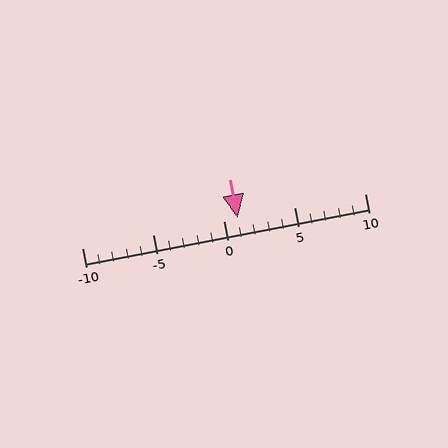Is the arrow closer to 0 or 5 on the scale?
The arrow is closer to 0.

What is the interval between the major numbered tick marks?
The major tick marks are spaced 5 units apart.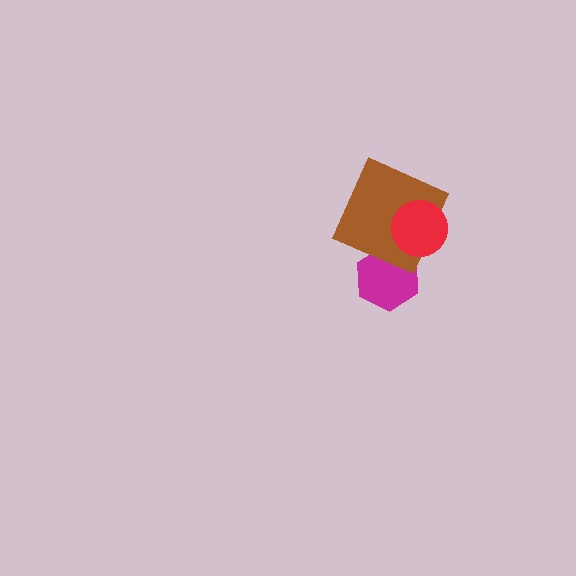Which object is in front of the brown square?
The red circle is in front of the brown square.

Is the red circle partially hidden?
No, no other shape covers it.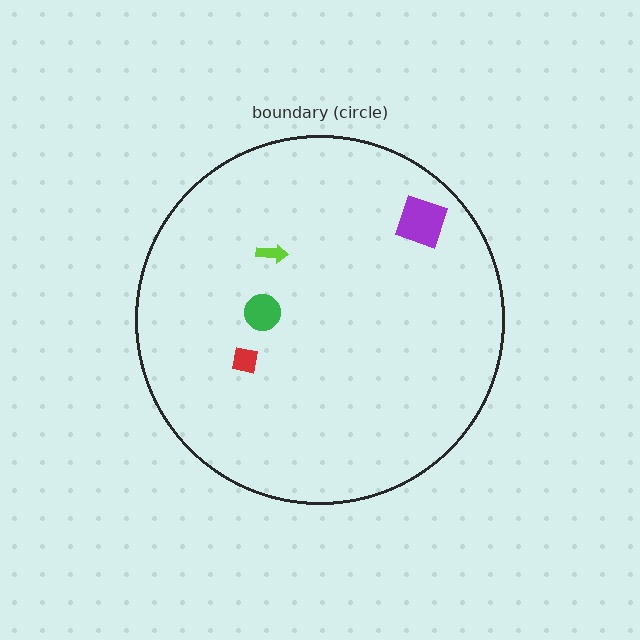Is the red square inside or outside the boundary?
Inside.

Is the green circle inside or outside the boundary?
Inside.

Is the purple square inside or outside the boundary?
Inside.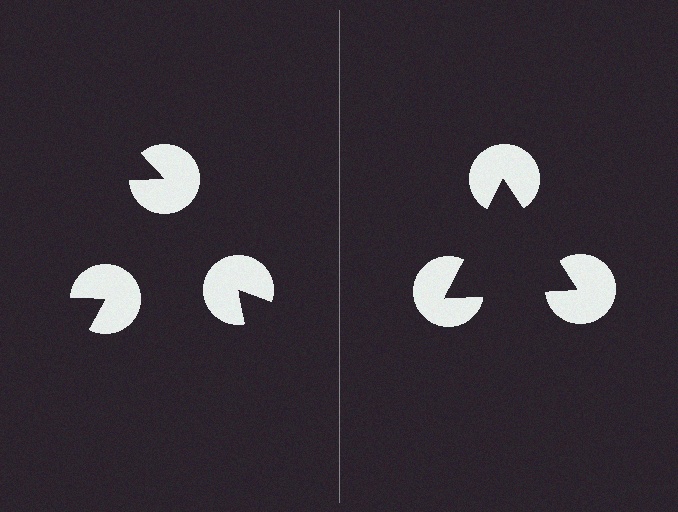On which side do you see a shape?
An illusory triangle appears on the right side. On the left side the wedge cuts are rotated, so no coherent shape forms.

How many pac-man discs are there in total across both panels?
6 — 3 on each side.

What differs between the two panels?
The pac-man discs are positioned identically on both sides; only the wedge orientations differ. On the right they align to a triangle; on the left they are misaligned.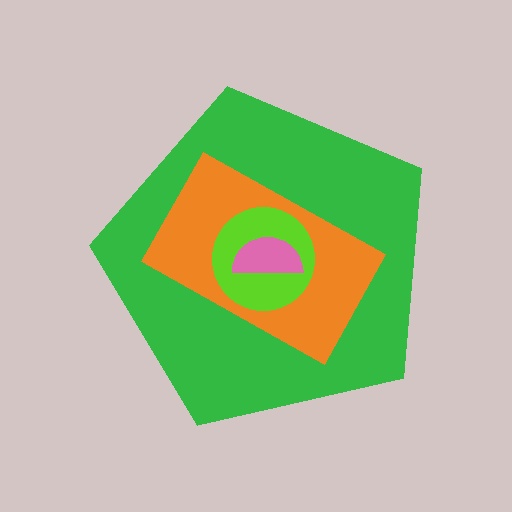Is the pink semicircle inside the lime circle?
Yes.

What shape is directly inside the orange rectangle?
The lime circle.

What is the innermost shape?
The pink semicircle.